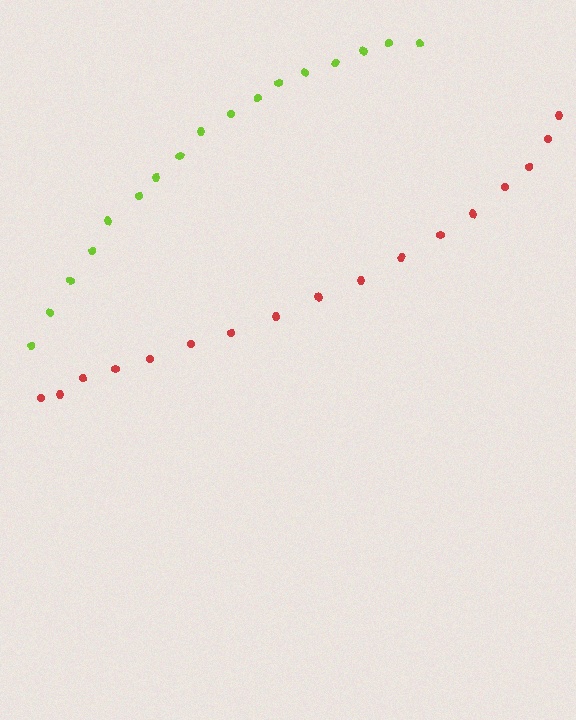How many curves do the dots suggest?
There are 2 distinct paths.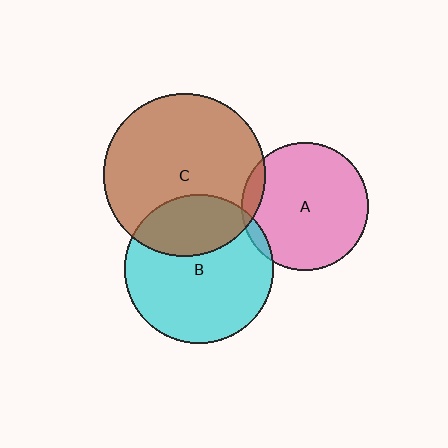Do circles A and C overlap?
Yes.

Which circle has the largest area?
Circle C (brown).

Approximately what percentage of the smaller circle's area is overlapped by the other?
Approximately 10%.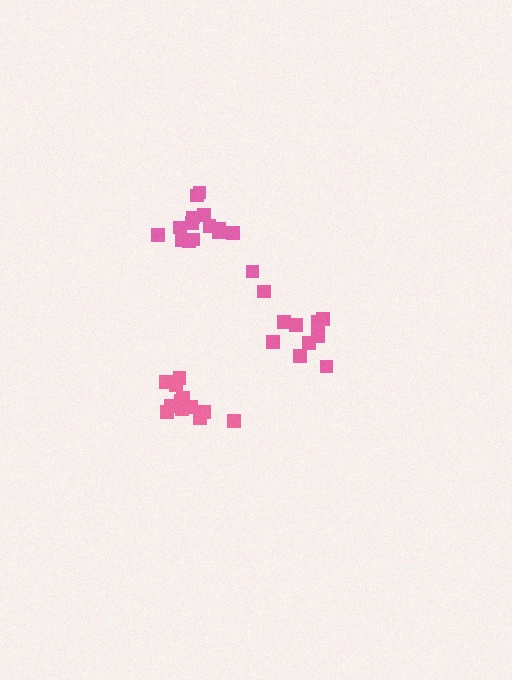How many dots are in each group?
Group 1: 10 dots, Group 2: 15 dots, Group 3: 12 dots (37 total).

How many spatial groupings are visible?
There are 3 spatial groupings.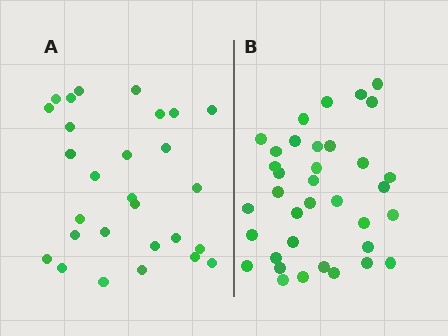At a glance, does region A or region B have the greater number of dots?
Region B (the right region) has more dots.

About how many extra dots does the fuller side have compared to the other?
Region B has roughly 8 or so more dots than region A.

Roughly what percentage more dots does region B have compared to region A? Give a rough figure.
About 30% more.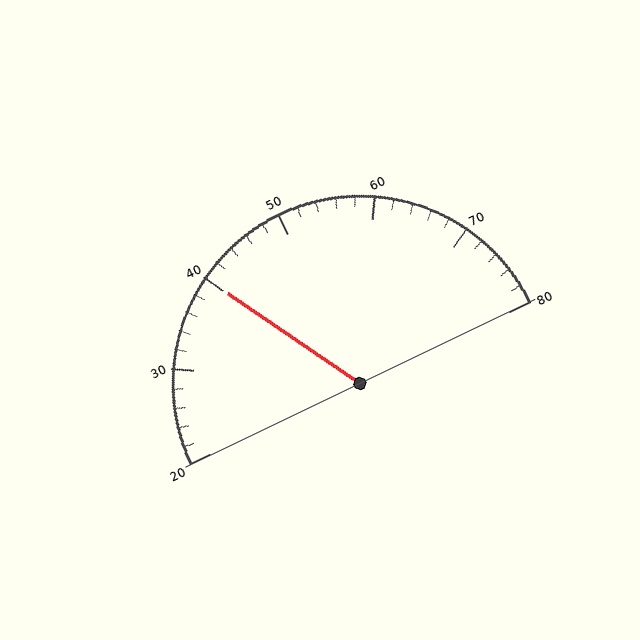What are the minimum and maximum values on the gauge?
The gauge ranges from 20 to 80.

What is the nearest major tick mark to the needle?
The nearest major tick mark is 40.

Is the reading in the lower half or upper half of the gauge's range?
The reading is in the lower half of the range (20 to 80).